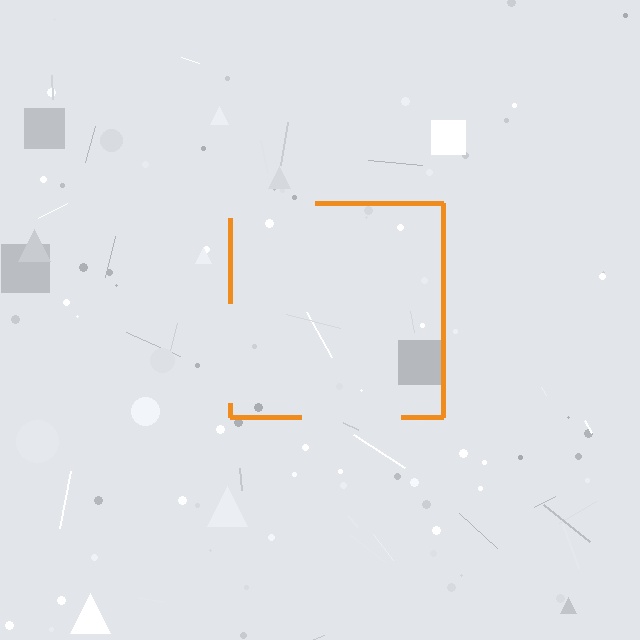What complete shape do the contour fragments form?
The contour fragments form a square.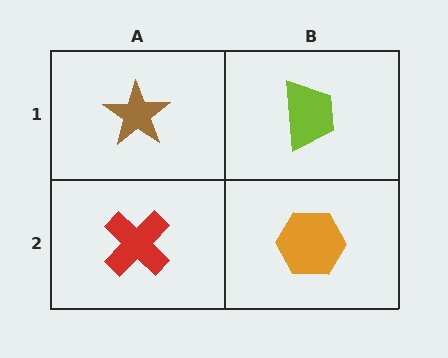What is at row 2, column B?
An orange hexagon.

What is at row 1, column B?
A lime trapezoid.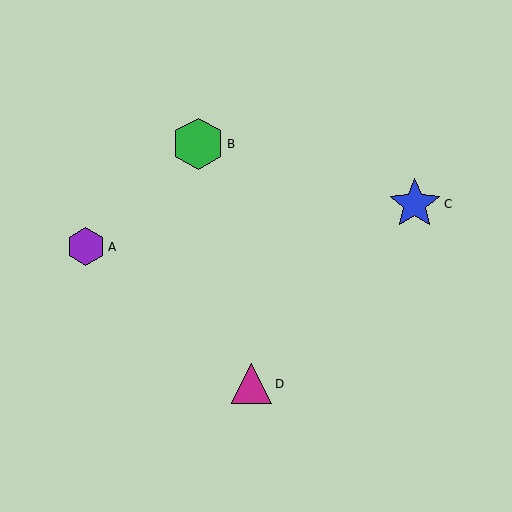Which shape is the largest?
The green hexagon (labeled B) is the largest.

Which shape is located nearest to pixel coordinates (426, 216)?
The blue star (labeled C) at (415, 204) is nearest to that location.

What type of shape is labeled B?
Shape B is a green hexagon.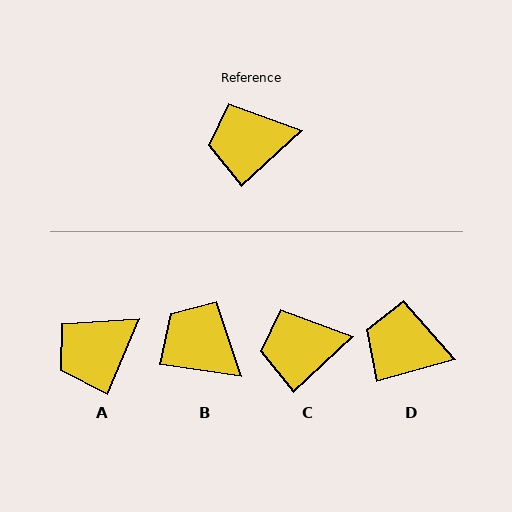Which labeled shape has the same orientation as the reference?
C.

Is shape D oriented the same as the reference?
No, it is off by about 27 degrees.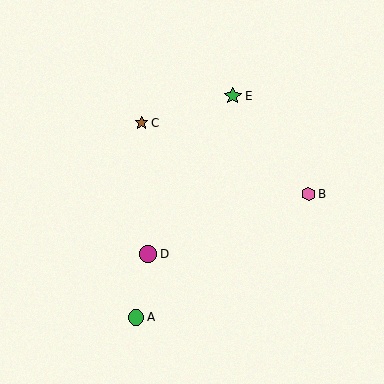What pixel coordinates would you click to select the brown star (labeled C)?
Click at (142, 123) to select the brown star C.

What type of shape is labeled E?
Shape E is a green star.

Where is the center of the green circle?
The center of the green circle is at (136, 317).